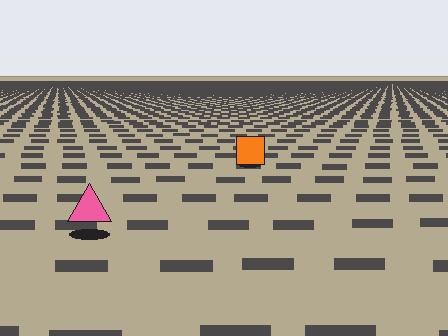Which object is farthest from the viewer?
The orange square is farthest from the viewer. It appears smaller and the ground texture around it is denser.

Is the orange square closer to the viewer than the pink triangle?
No. The pink triangle is closer — you can tell from the texture gradient: the ground texture is coarser near it.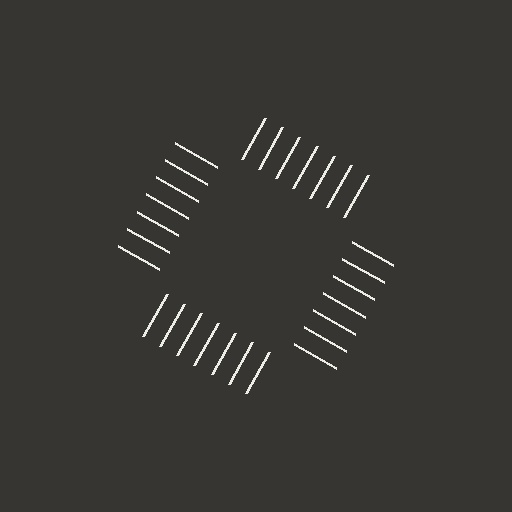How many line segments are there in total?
28 — 7 along each of the 4 edges.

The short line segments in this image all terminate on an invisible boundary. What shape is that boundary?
An illusory square — the line segments terminate on its edges but no continuous stroke is drawn.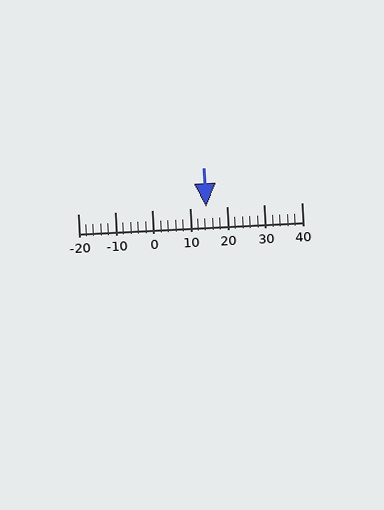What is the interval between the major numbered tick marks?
The major tick marks are spaced 10 units apart.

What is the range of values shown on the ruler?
The ruler shows values from -20 to 40.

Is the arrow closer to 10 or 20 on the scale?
The arrow is closer to 10.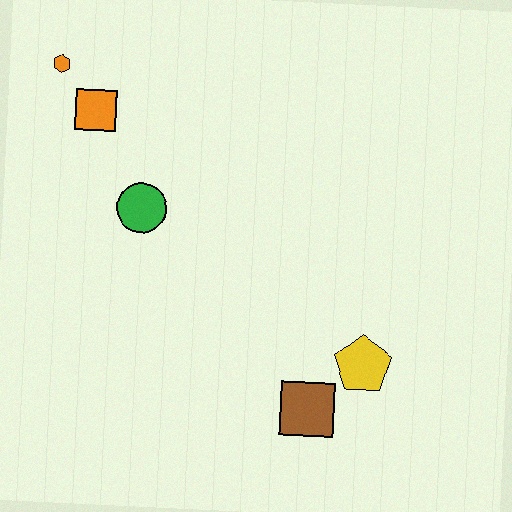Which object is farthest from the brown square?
The orange hexagon is farthest from the brown square.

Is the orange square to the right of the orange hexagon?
Yes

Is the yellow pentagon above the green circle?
No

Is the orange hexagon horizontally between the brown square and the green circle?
No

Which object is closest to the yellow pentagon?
The brown square is closest to the yellow pentagon.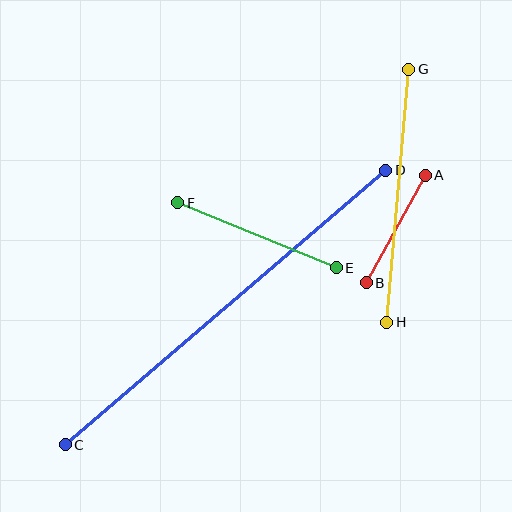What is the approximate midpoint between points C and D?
The midpoint is at approximately (225, 308) pixels.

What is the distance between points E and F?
The distance is approximately 171 pixels.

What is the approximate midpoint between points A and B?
The midpoint is at approximately (396, 229) pixels.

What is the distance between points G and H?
The distance is approximately 254 pixels.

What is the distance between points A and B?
The distance is approximately 123 pixels.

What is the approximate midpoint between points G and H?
The midpoint is at approximately (398, 196) pixels.